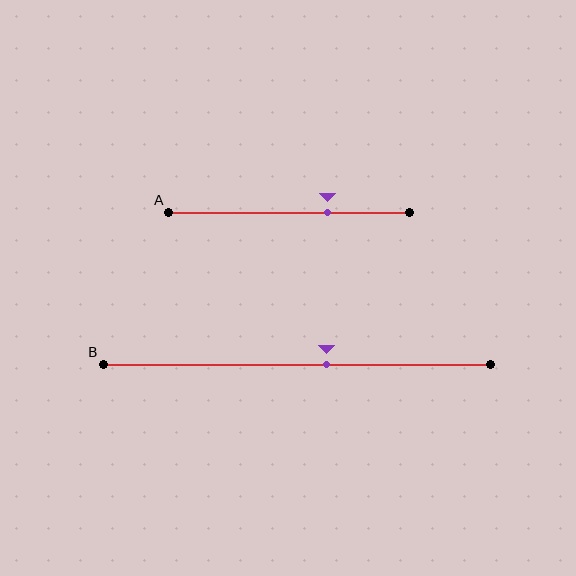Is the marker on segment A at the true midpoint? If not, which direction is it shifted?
No, the marker on segment A is shifted to the right by about 16% of the segment length.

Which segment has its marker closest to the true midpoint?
Segment B has its marker closest to the true midpoint.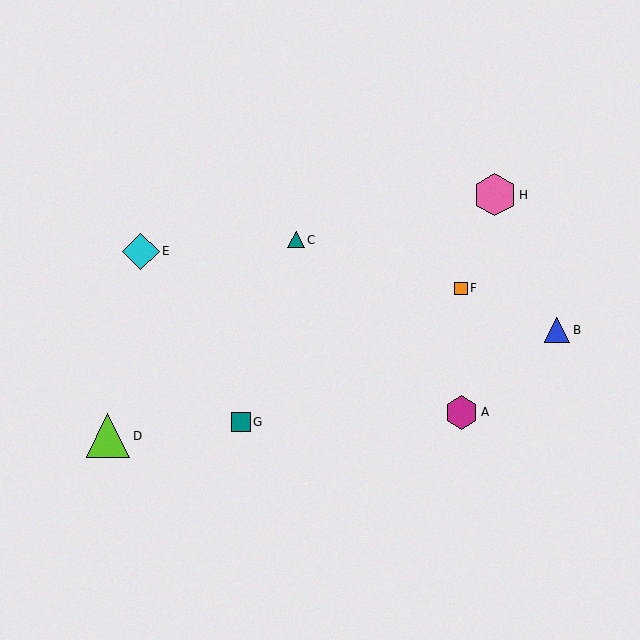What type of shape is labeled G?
Shape G is a teal square.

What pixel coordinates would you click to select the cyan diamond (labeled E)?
Click at (141, 251) to select the cyan diamond E.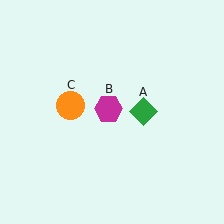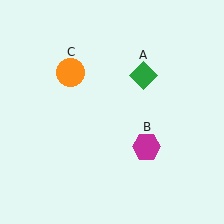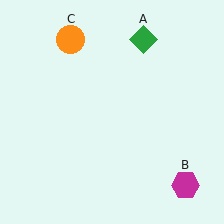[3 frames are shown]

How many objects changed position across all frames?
3 objects changed position: green diamond (object A), magenta hexagon (object B), orange circle (object C).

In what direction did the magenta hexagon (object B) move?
The magenta hexagon (object B) moved down and to the right.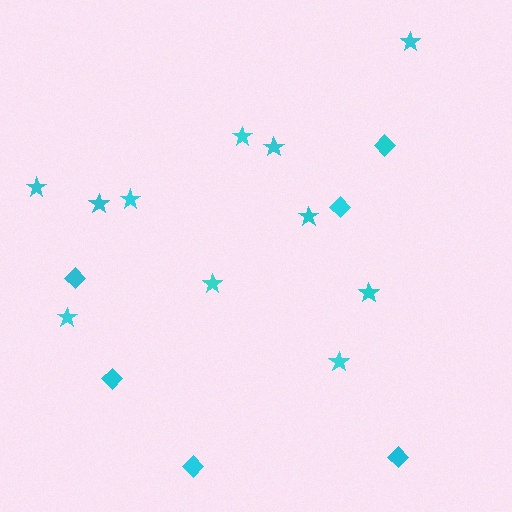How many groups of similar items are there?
There are 2 groups: one group of diamonds (6) and one group of stars (11).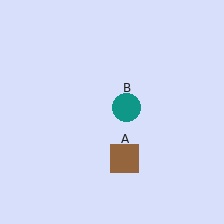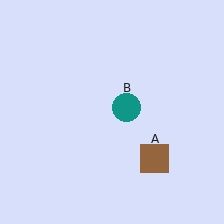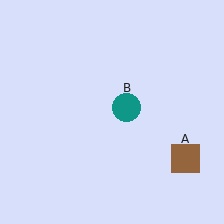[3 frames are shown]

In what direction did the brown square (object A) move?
The brown square (object A) moved right.